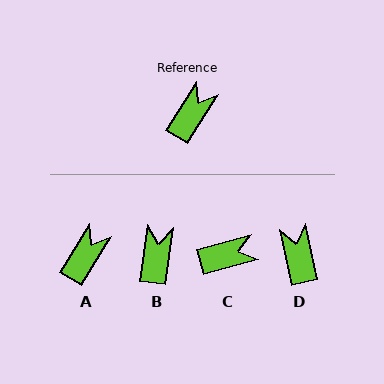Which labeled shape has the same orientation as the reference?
A.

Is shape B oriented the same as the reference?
No, it is off by about 24 degrees.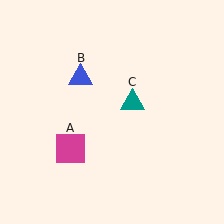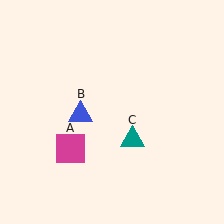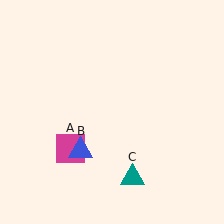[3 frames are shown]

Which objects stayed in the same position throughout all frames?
Magenta square (object A) remained stationary.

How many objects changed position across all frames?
2 objects changed position: blue triangle (object B), teal triangle (object C).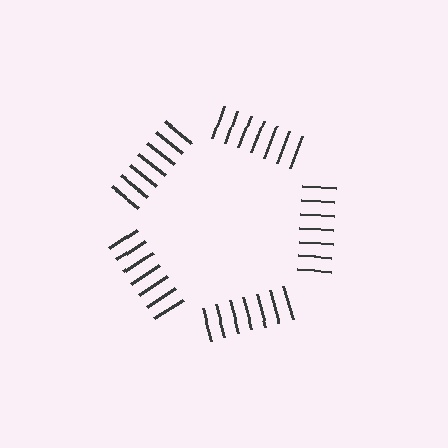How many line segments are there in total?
35 — 7 along each of the 5 edges.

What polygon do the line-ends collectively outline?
An illusory pentagon — the line segments terminate on its edges but no continuous stroke is drawn.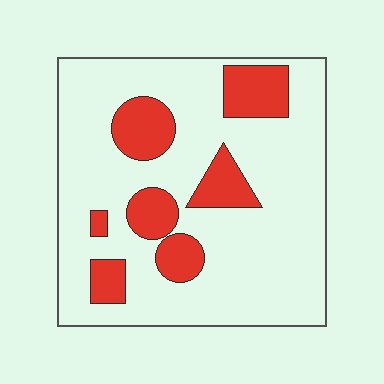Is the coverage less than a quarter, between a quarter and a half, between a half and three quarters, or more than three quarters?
Less than a quarter.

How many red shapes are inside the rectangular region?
7.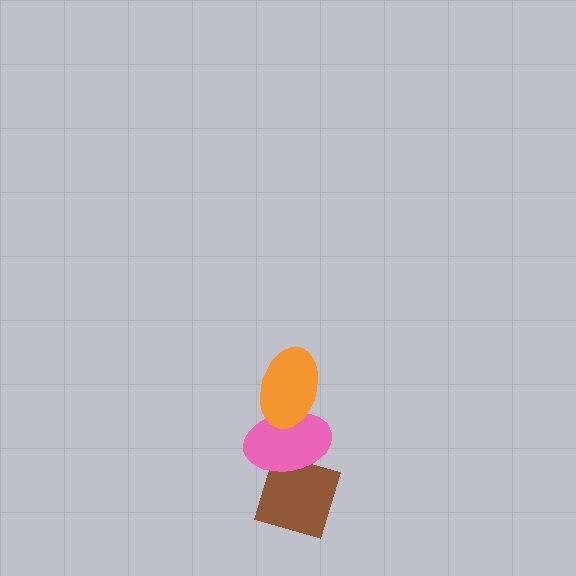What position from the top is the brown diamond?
The brown diamond is 3rd from the top.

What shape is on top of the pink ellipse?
The orange ellipse is on top of the pink ellipse.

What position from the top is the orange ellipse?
The orange ellipse is 1st from the top.